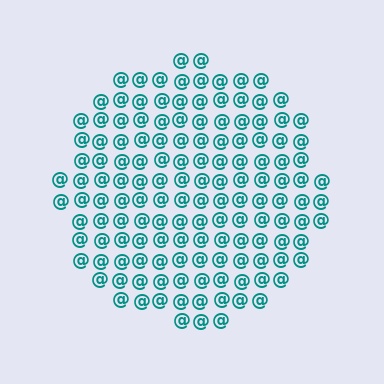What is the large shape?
The large shape is a circle.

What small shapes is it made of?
It is made of small at signs.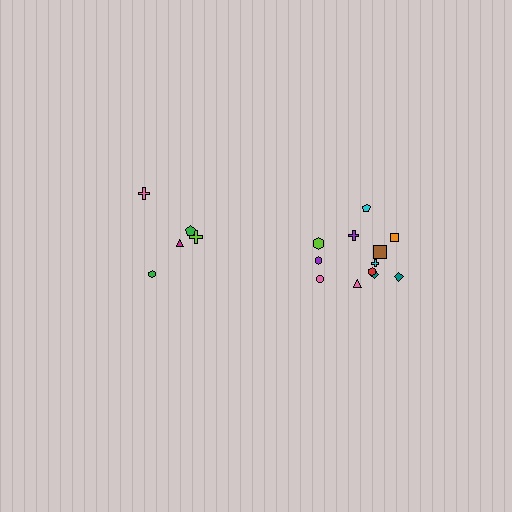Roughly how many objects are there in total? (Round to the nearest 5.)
Roughly 15 objects in total.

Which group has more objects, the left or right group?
The right group.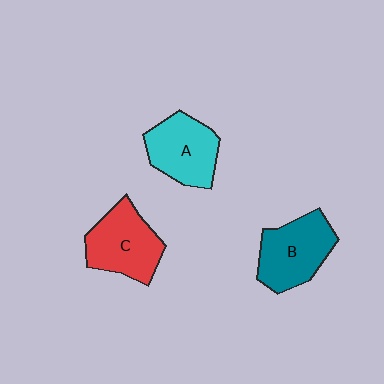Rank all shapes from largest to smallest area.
From largest to smallest: B (teal), C (red), A (cyan).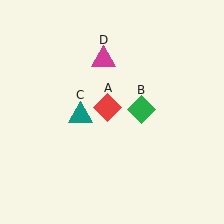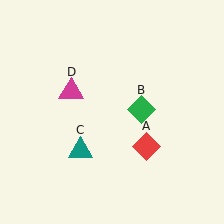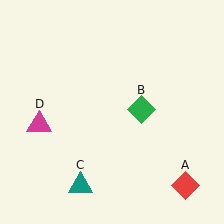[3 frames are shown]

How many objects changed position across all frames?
3 objects changed position: red diamond (object A), teal triangle (object C), magenta triangle (object D).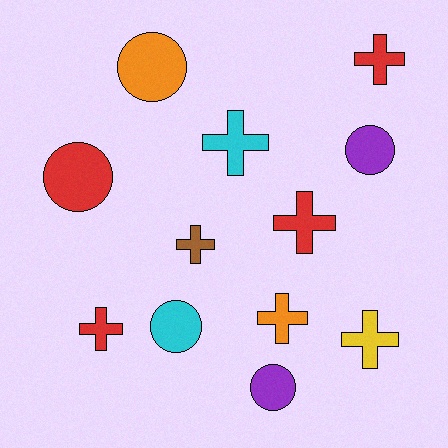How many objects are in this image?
There are 12 objects.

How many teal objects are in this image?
There are no teal objects.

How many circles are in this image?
There are 5 circles.